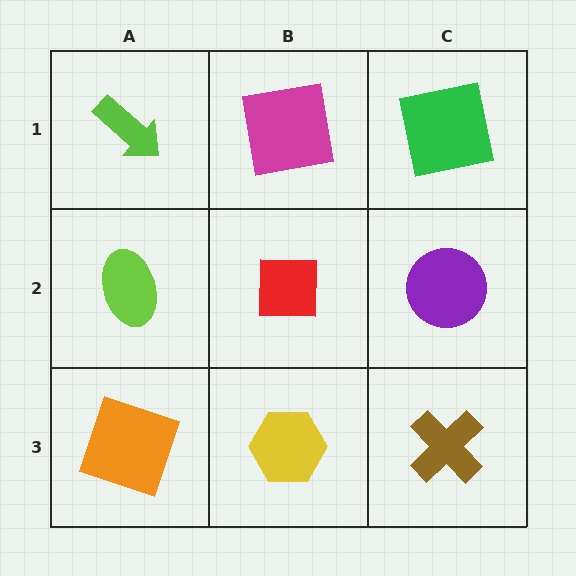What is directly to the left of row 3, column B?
An orange square.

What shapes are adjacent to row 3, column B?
A red square (row 2, column B), an orange square (row 3, column A), a brown cross (row 3, column C).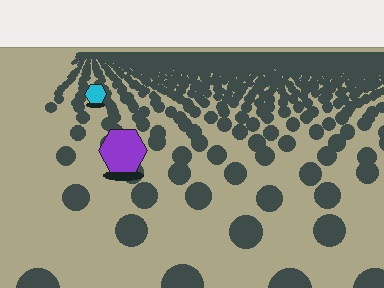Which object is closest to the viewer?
The purple hexagon is closest. The texture marks near it are larger and more spread out.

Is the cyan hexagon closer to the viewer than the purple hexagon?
No. The purple hexagon is closer — you can tell from the texture gradient: the ground texture is coarser near it.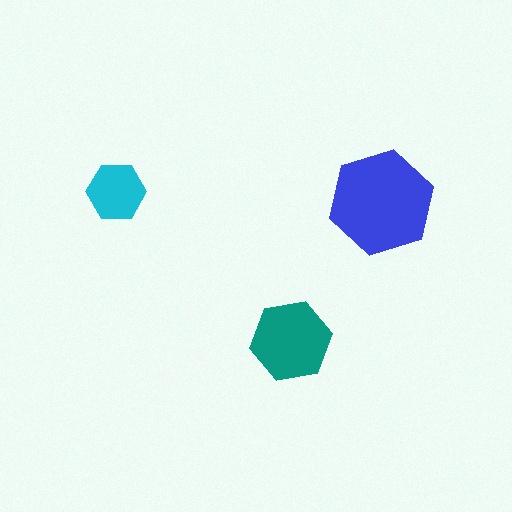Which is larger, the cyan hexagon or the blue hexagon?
The blue one.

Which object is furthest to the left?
The cyan hexagon is leftmost.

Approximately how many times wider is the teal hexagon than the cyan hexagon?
About 1.5 times wider.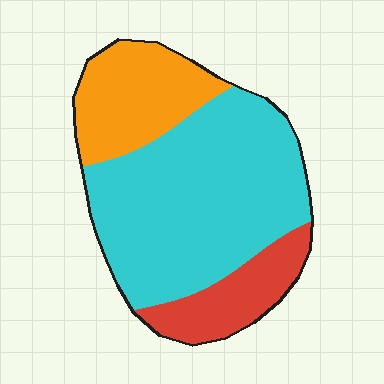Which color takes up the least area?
Red, at roughly 15%.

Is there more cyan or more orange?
Cyan.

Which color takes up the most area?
Cyan, at roughly 60%.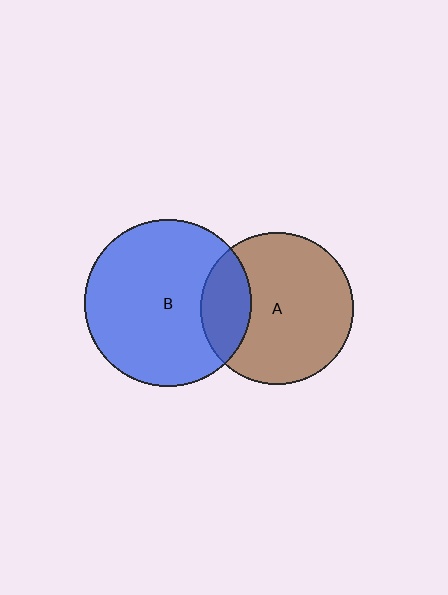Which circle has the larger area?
Circle B (blue).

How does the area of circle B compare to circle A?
Approximately 1.2 times.